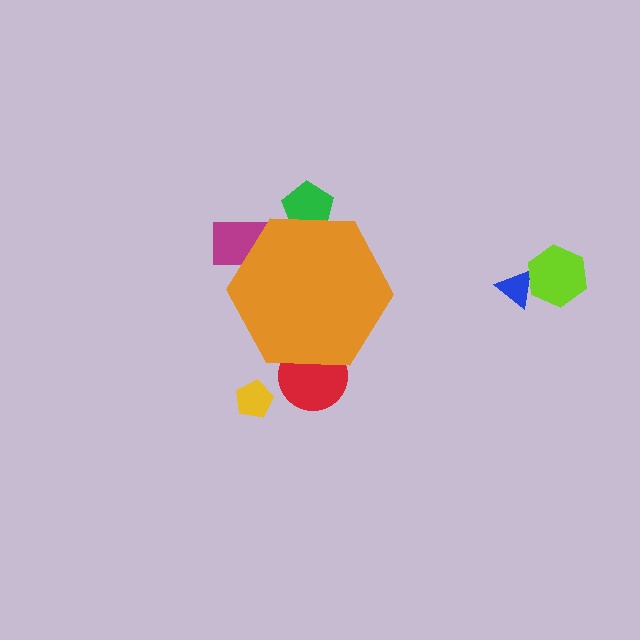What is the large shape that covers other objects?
An orange hexagon.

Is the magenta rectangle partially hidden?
Yes, the magenta rectangle is partially hidden behind the orange hexagon.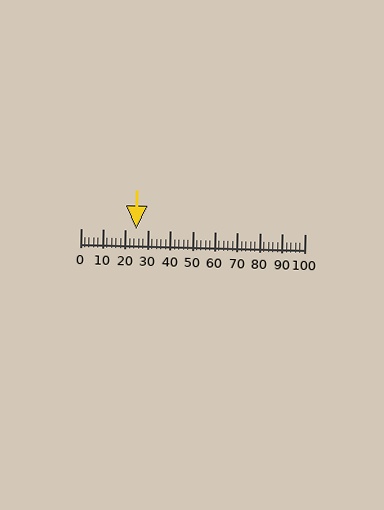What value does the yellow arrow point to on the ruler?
The yellow arrow points to approximately 25.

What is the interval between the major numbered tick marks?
The major tick marks are spaced 10 units apart.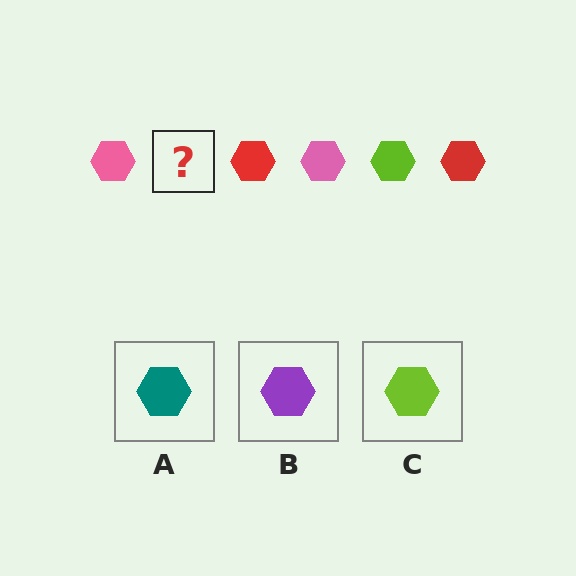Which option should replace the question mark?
Option C.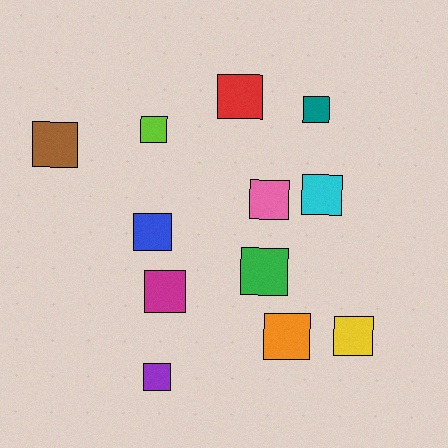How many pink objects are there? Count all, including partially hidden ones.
There is 1 pink object.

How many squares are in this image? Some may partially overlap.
There are 12 squares.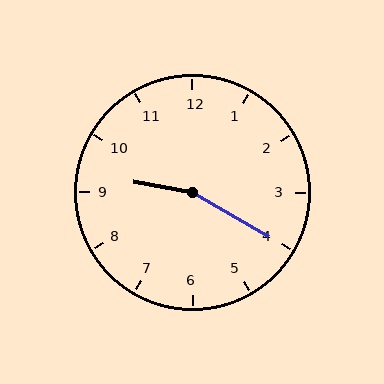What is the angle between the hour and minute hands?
Approximately 160 degrees.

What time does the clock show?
9:20.